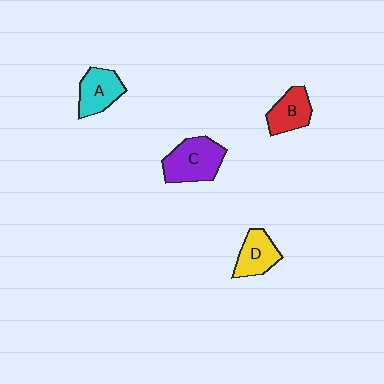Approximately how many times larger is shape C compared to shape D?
Approximately 1.4 times.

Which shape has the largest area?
Shape C (purple).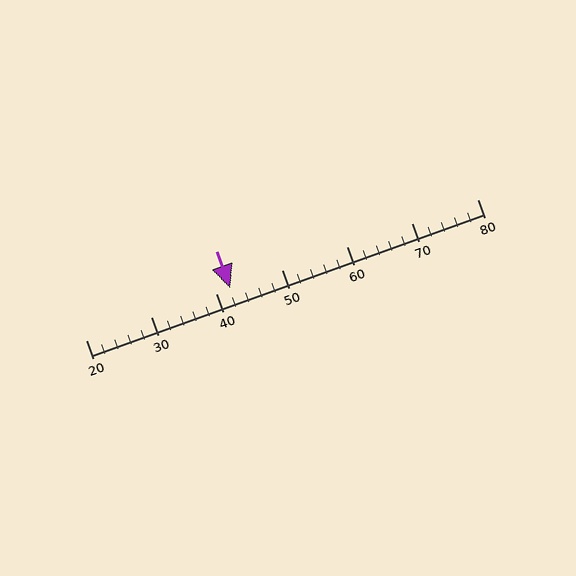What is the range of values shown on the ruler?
The ruler shows values from 20 to 80.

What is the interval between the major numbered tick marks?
The major tick marks are spaced 10 units apart.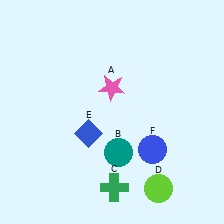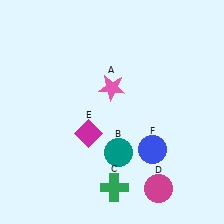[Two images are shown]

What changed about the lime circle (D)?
In Image 1, D is lime. In Image 2, it changed to magenta.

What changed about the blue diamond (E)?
In Image 1, E is blue. In Image 2, it changed to magenta.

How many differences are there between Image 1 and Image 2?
There are 2 differences between the two images.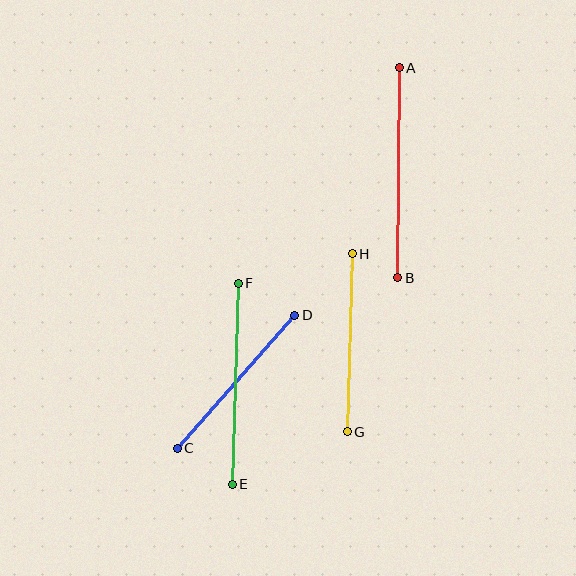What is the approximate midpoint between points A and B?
The midpoint is at approximately (399, 173) pixels.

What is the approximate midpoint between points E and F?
The midpoint is at approximately (235, 384) pixels.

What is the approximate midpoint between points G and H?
The midpoint is at approximately (350, 343) pixels.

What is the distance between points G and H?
The distance is approximately 178 pixels.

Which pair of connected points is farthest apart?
Points A and B are farthest apart.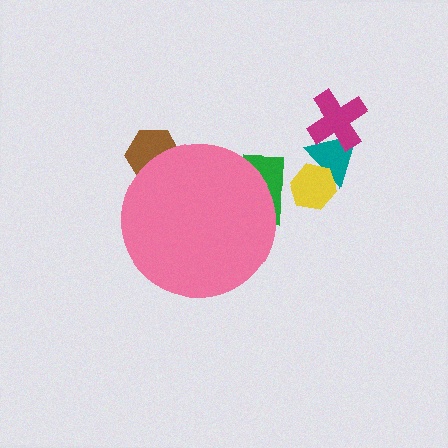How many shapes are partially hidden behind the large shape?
2 shapes are partially hidden.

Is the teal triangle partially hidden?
No, the teal triangle is fully visible.